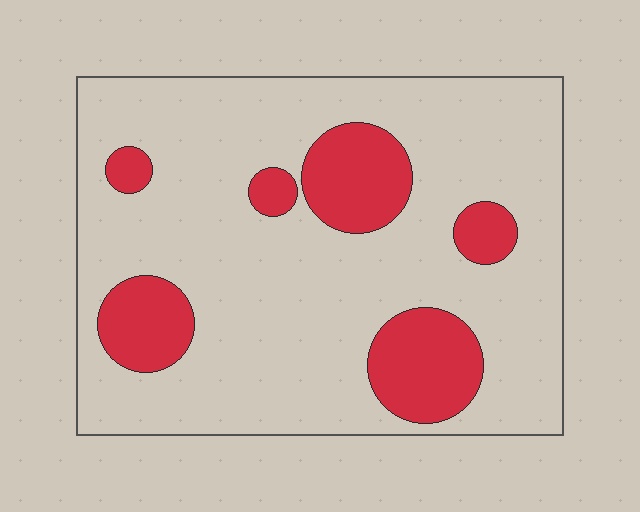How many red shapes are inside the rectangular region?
6.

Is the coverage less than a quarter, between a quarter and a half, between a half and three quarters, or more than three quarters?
Less than a quarter.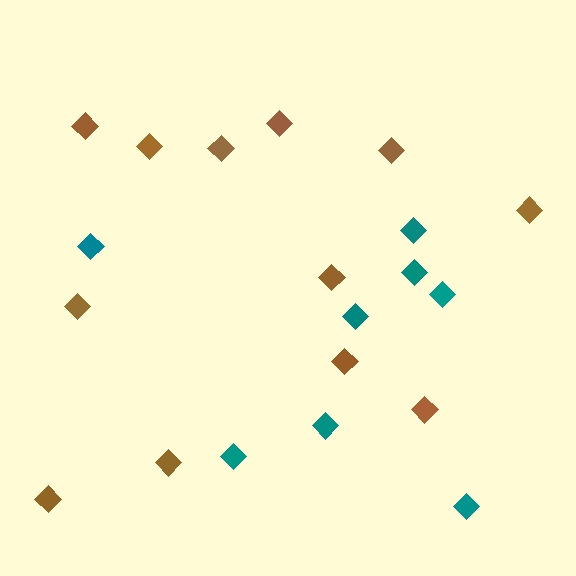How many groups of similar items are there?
There are 2 groups: one group of teal diamonds (8) and one group of brown diamonds (12).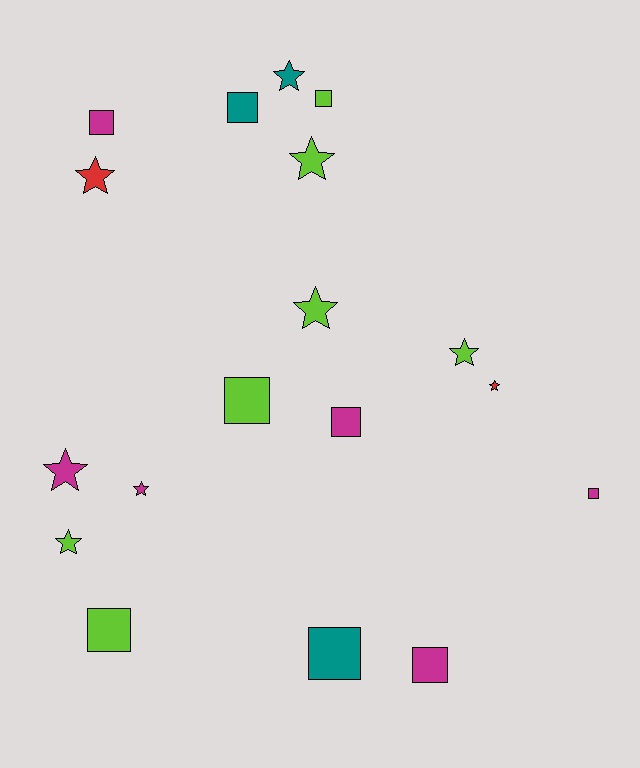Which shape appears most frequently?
Square, with 9 objects.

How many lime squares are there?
There are 3 lime squares.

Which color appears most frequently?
Lime, with 7 objects.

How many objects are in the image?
There are 18 objects.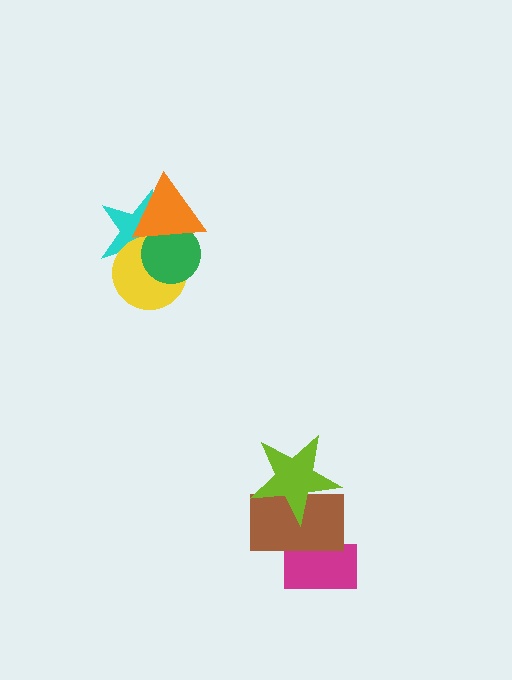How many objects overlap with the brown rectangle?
2 objects overlap with the brown rectangle.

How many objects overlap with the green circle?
3 objects overlap with the green circle.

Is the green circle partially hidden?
Yes, it is partially covered by another shape.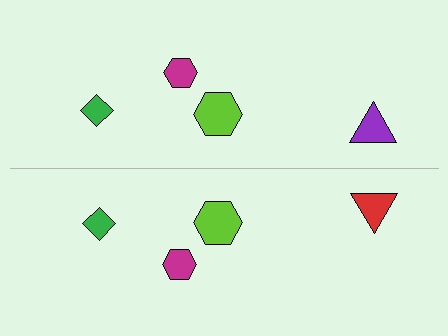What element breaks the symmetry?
The red triangle on the bottom side breaks the symmetry — its mirror counterpart is purple.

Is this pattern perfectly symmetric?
No, the pattern is not perfectly symmetric. The red triangle on the bottom side breaks the symmetry — its mirror counterpart is purple.